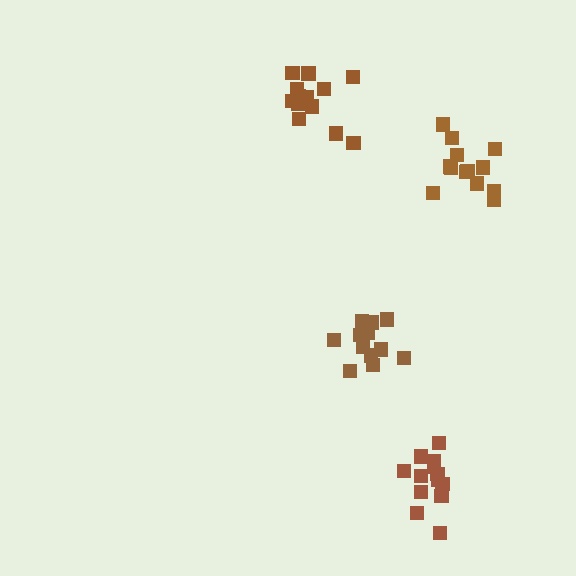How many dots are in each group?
Group 1: 13 dots, Group 2: 12 dots, Group 3: 13 dots, Group 4: 13 dots (51 total).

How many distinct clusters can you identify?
There are 4 distinct clusters.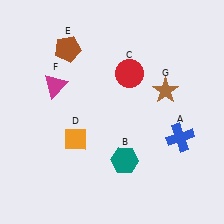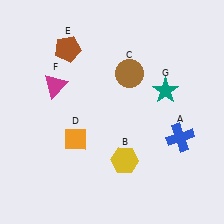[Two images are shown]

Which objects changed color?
B changed from teal to yellow. C changed from red to brown. G changed from brown to teal.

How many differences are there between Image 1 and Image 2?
There are 3 differences between the two images.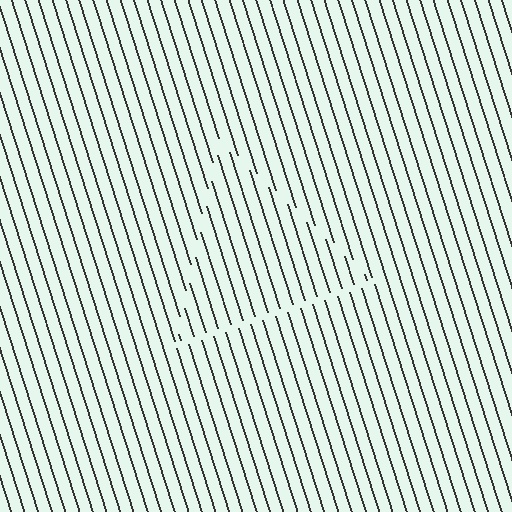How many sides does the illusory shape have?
3 sides — the line-ends trace a triangle.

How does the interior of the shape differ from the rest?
The interior of the shape contains the same grating, shifted by half a period — the contour is defined by the phase discontinuity where line-ends from the inner and outer gratings abut.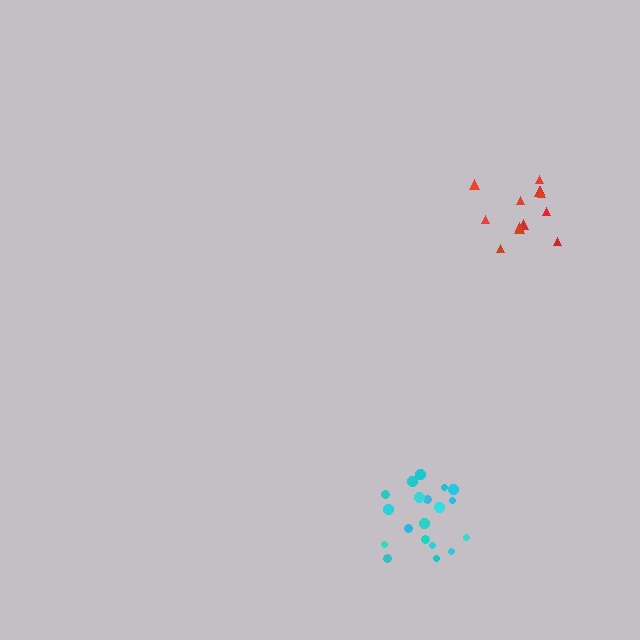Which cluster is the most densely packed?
Cyan.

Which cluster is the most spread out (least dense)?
Red.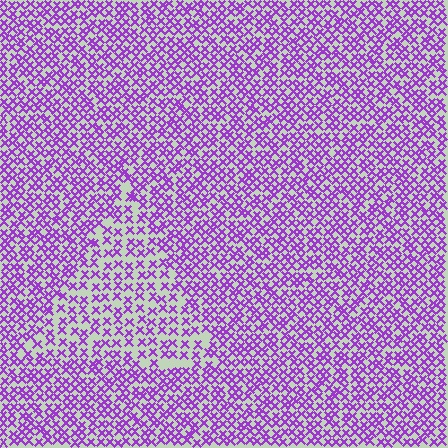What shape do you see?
I see a triangle.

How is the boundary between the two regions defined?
The boundary is defined by a change in element density (approximately 1.7x ratio). All elements are the same color, size, and shape.